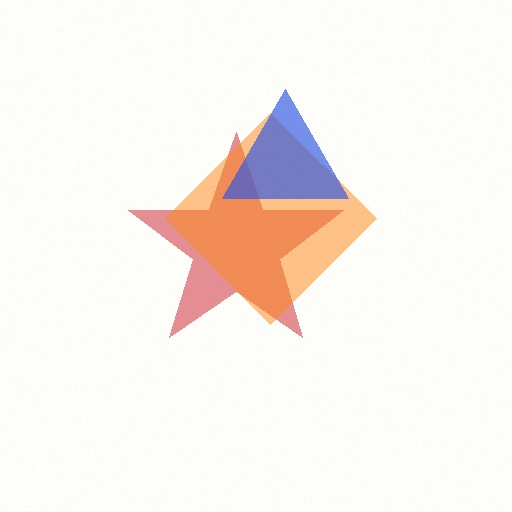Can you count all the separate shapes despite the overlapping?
Yes, there are 3 separate shapes.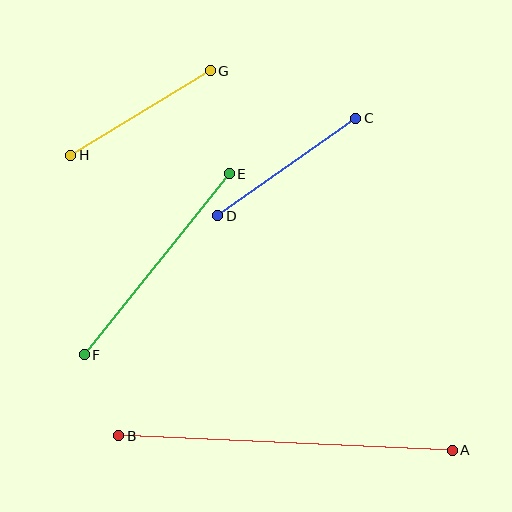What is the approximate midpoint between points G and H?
The midpoint is at approximately (141, 113) pixels.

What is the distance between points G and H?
The distance is approximately 163 pixels.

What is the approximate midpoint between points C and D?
The midpoint is at approximately (287, 167) pixels.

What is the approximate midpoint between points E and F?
The midpoint is at approximately (157, 264) pixels.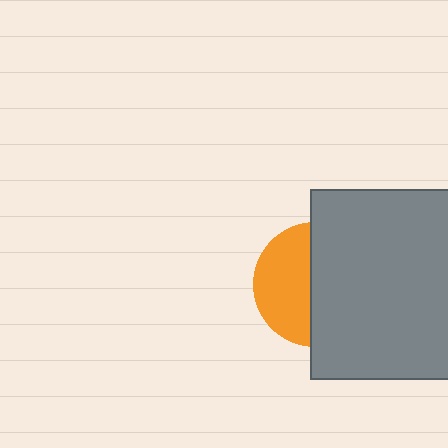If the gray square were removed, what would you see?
You would see the complete orange circle.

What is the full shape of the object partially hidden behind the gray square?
The partially hidden object is an orange circle.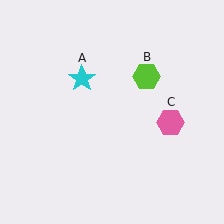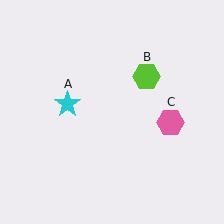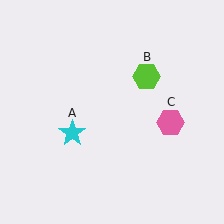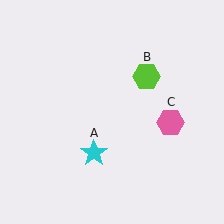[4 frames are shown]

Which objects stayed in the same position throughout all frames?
Lime hexagon (object B) and pink hexagon (object C) remained stationary.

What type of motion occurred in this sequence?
The cyan star (object A) rotated counterclockwise around the center of the scene.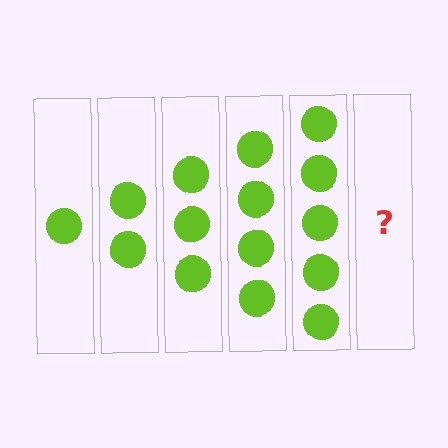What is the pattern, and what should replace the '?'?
The pattern is that each step adds one more circle. The '?' should be 6 circles.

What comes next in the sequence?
The next element should be 6 circles.